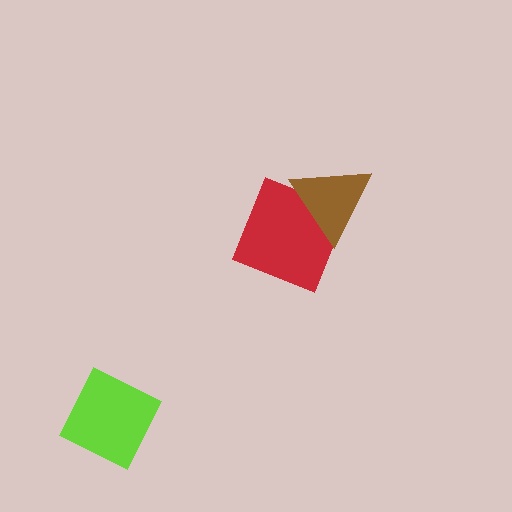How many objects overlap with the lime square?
0 objects overlap with the lime square.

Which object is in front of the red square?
The brown triangle is in front of the red square.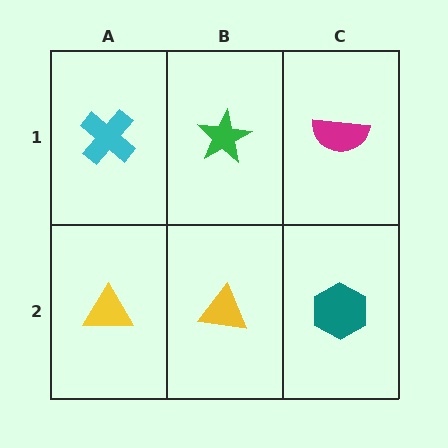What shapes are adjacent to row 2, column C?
A magenta semicircle (row 1, column C), a yellow triangle (row 2, column B).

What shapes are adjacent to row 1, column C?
A teal hexagon (row 2, column C), a green star (row 1, column B).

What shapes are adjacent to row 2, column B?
A green star (row 1, column B), a yellow triangle (row 2, column A), a teal hexagon (row 2, column C).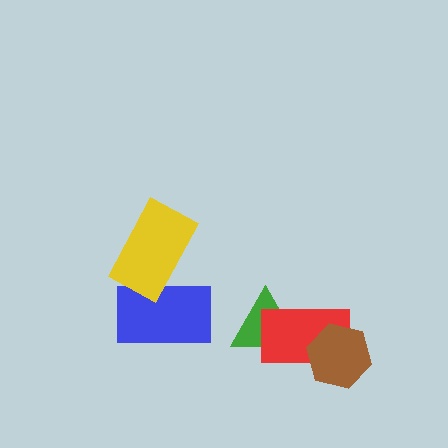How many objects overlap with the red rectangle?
2 objects overlap with the red rectangle.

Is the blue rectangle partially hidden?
Yes, it is partially covered by another shape.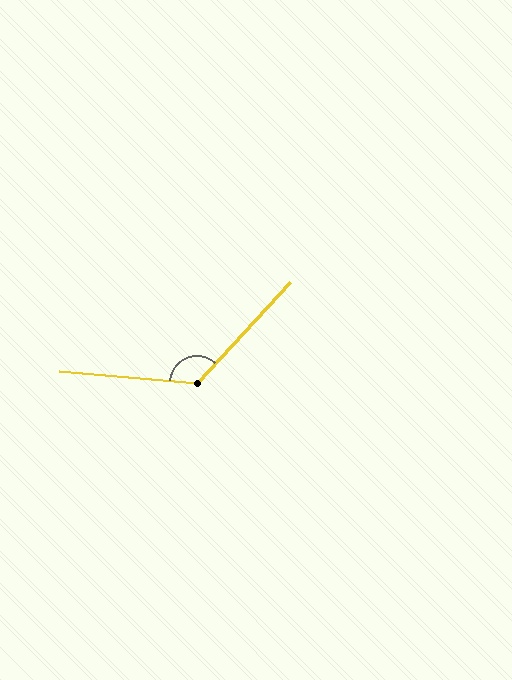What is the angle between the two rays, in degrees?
Approximately 127 degrees.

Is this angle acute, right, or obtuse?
It is obtuse.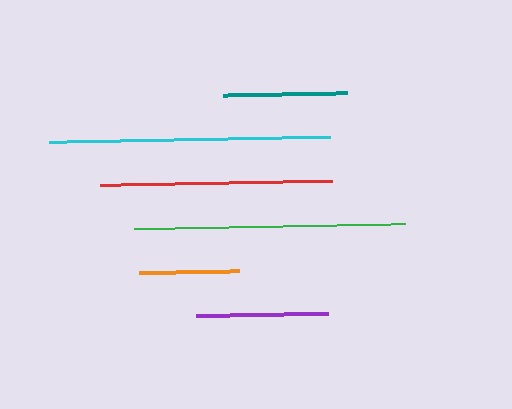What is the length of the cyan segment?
The cyan segment is approximately 280 pixels long.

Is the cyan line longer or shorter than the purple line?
The cyan line is longer than the purple line.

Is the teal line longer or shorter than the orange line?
The teal line is longer than the orange line.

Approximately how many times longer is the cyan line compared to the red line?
The cyan line is approximately 1.2 times the length of the red line.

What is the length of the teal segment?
The teal segment is approximately 125 pixels long.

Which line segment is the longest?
The cyan line is the longest at approximately 280 pixels.